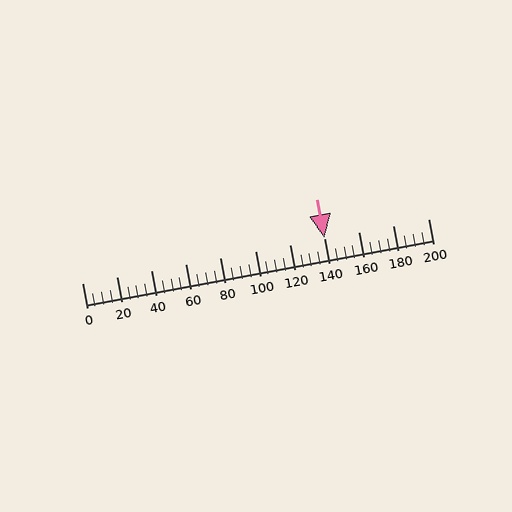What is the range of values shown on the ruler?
The ruler shows values from 0 to 200.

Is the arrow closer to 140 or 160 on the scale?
The arrow is closer to 140.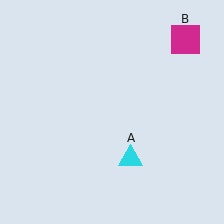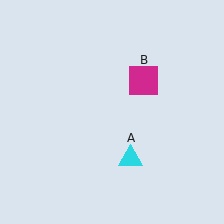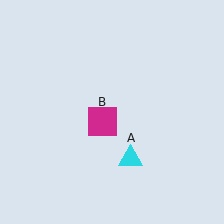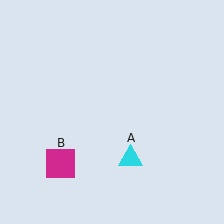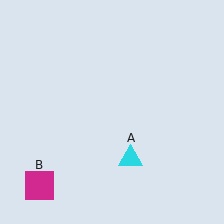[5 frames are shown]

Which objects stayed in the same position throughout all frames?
Cyan triangle (object A) remained stationary.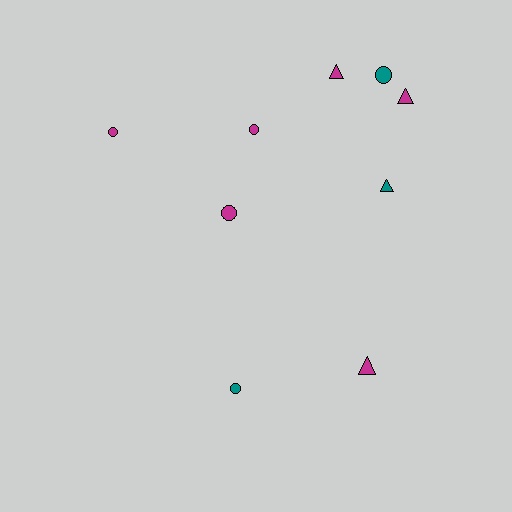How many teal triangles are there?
There is 1 teal triangle.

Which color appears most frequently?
Magenta, with 6 objects.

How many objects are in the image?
There are 9 objects.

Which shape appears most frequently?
Circle, with 5 objects.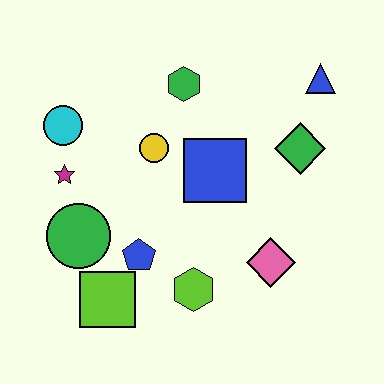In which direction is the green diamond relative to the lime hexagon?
The green diamond is above the lime hexagon.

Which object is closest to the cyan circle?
The magenta star is closest to the cyan circle.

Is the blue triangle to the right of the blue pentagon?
Yes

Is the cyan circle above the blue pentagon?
Yes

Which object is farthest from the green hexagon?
The lime square is farthest from the green hexagon.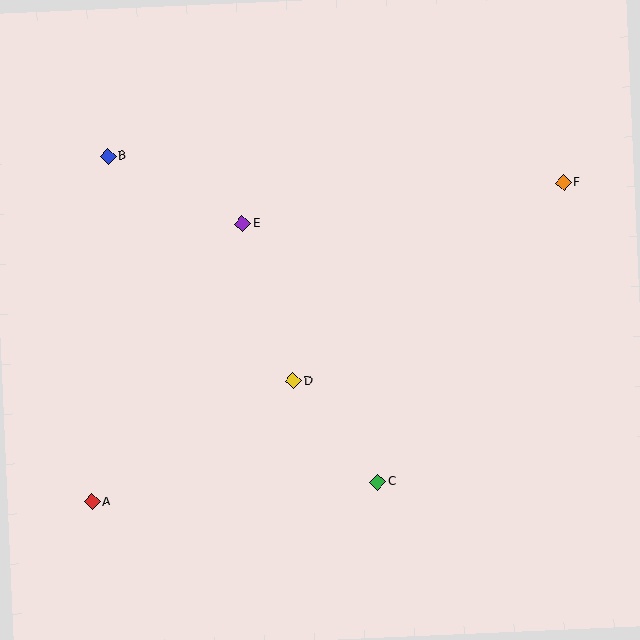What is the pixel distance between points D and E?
The distance between D and E is 166 pixels.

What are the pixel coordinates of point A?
Point A is at (92, 502).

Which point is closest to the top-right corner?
Point F is closest to the top-right corner.